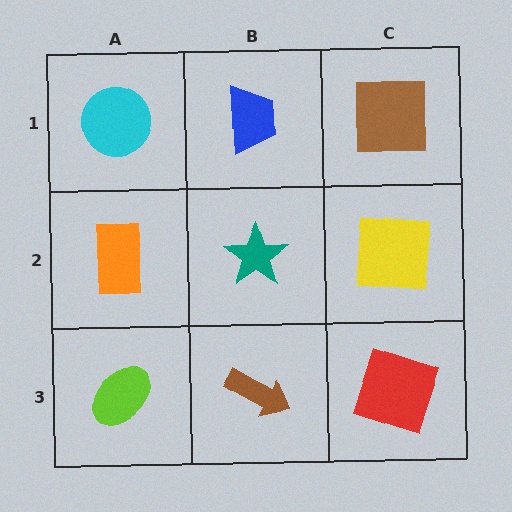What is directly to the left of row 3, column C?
A brown arrow.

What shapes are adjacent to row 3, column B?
A teal star (row 2, column B), a lime ellipse (row 3, column A), a red square (row 3, column C).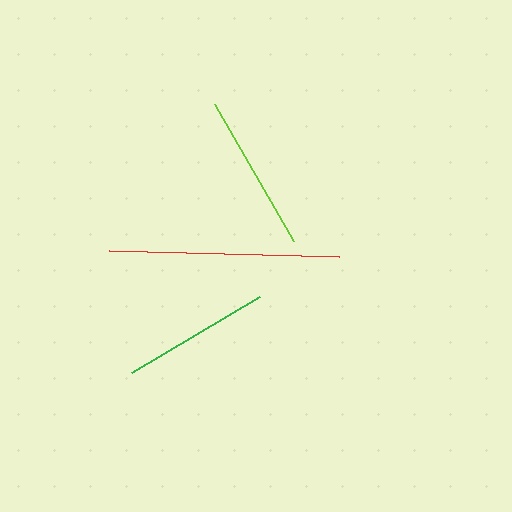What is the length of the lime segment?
The lime segment is approximately 158 pixels long.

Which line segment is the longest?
The red line is the longest at approximately 230 pixels.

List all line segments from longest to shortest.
From longest to shortest: red, lime, green.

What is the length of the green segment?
The green segment is approximately 149 pixels long.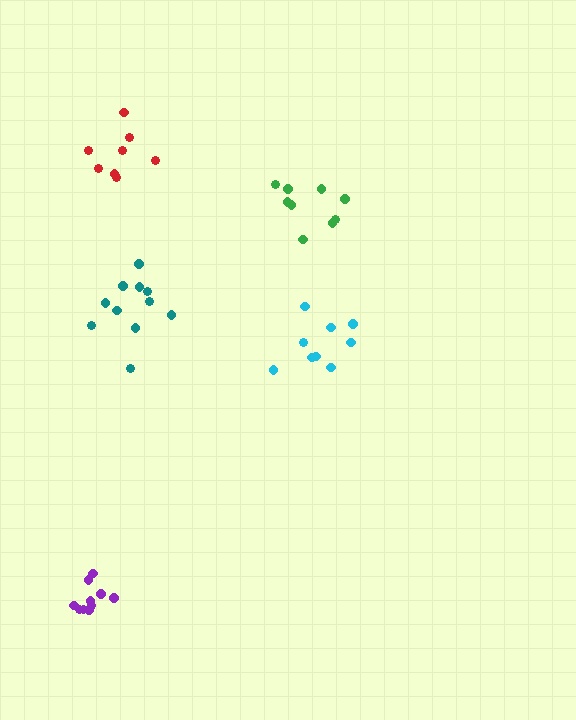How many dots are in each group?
Group 1: 8 dots, Group 2: 10 dots, Group 3: 9 dots, Group 4: 11 dots, Group 5: 9 dots (47 total).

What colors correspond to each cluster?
The clusters are colored: red, purple, cyan, teal, green.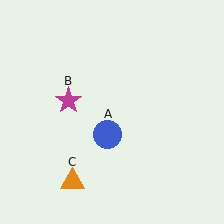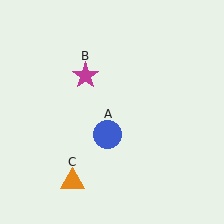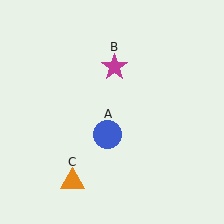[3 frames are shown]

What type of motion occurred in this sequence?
The magenta star (object B) rotated clockwise around the center of the scene.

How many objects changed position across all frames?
1 object changed position: magenta star (object B).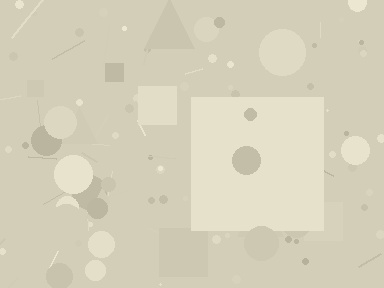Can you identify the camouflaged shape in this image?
The camouflaged shape is a square.